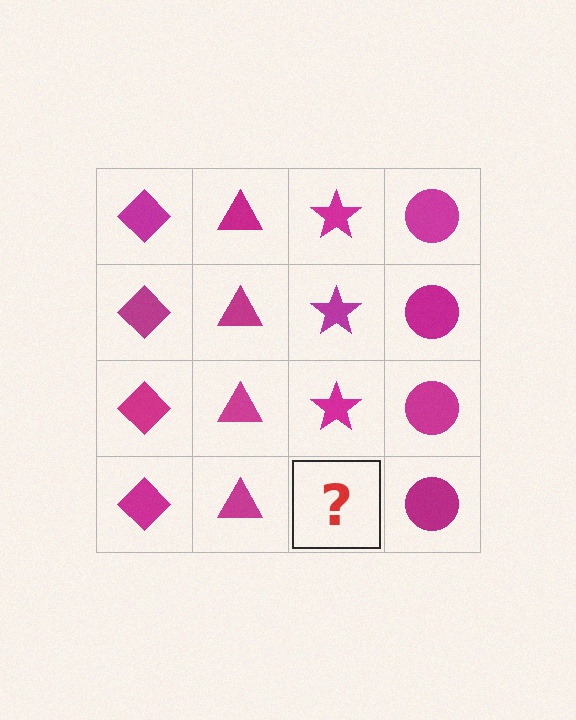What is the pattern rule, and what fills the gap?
The rule is that each column has a consistent shape. The gap should be filled with a magenta star.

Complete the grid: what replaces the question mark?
The question mark should be replaced with a magenta star.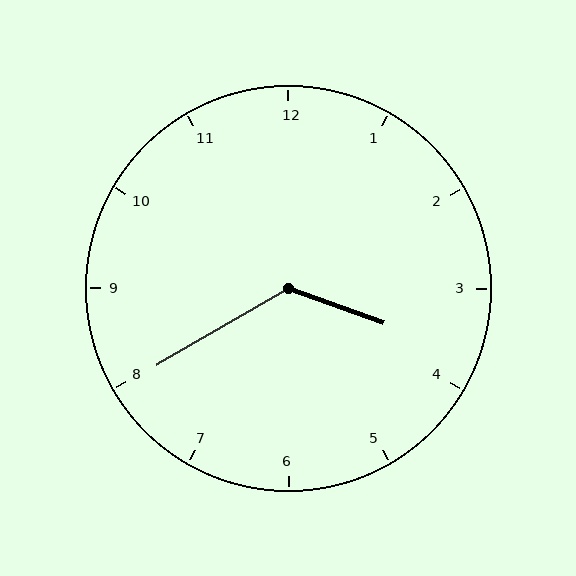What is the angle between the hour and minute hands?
Approximately 130 degrees.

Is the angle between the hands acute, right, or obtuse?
It is obtuse.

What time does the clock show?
3:40.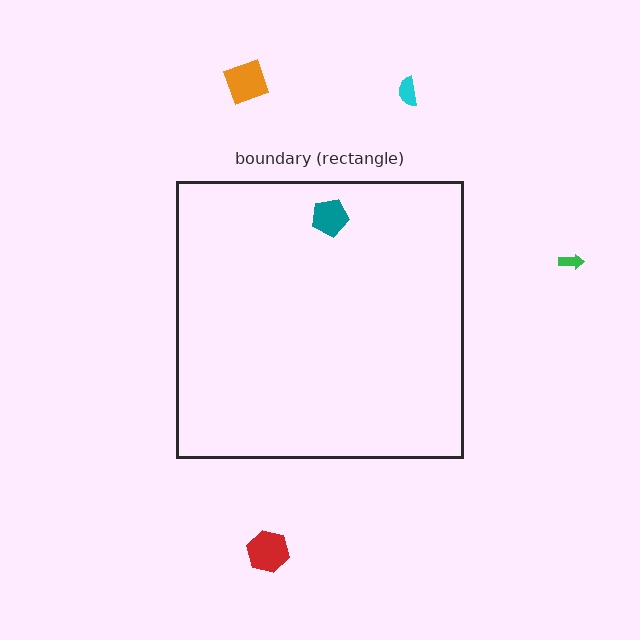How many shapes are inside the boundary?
1 inside, 4 outside.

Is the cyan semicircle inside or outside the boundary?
Outside.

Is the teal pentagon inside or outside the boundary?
Inside.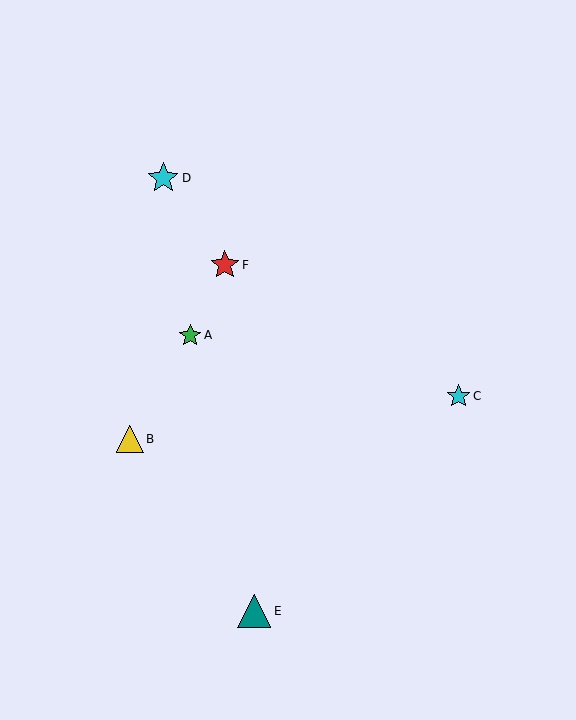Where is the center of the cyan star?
The center of the cyan star is at (459, 396).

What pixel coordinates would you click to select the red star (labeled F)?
Click at (225, 265) to select the red star F.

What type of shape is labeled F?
Shape F is a red star.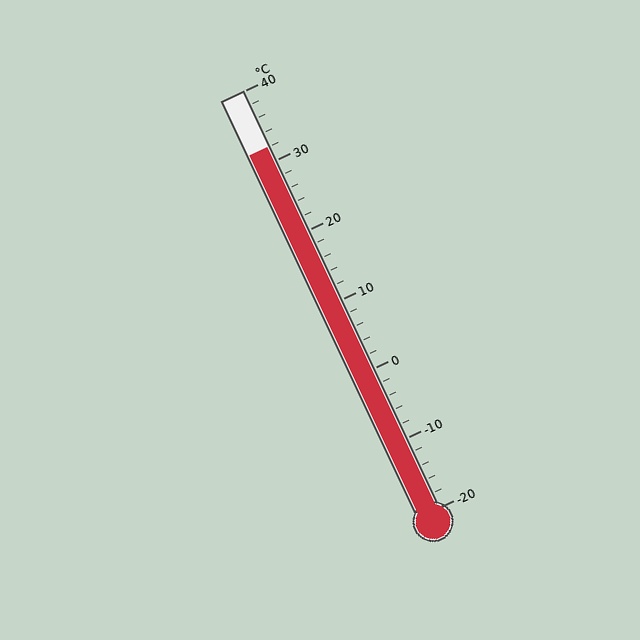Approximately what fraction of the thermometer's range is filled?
The thermometer is filled to approximately 85% of its range.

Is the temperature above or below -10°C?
The temperature is above -10°C.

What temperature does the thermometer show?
The thermometer shows approximately 32°C.